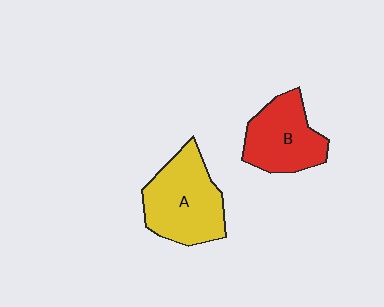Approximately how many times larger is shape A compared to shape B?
Approximately 1.2 times.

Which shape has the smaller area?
Shape B (red).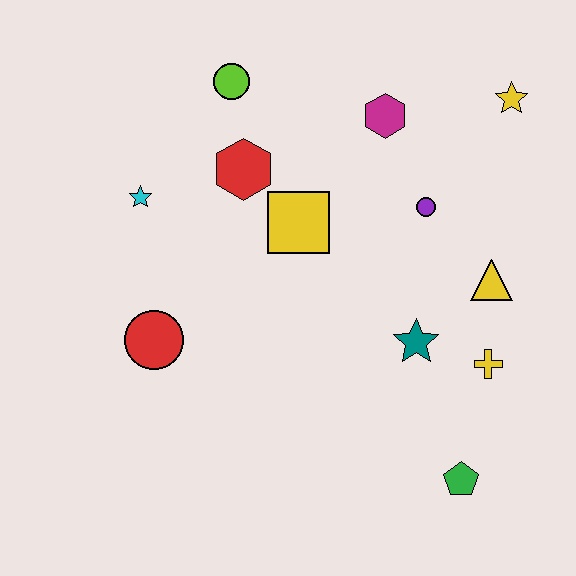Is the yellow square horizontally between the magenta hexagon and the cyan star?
Yes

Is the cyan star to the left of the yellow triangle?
Yes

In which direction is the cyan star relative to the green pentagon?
The cyan star is to the left of the green pentagon.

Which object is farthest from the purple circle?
The red circle is farthest from the purple circle.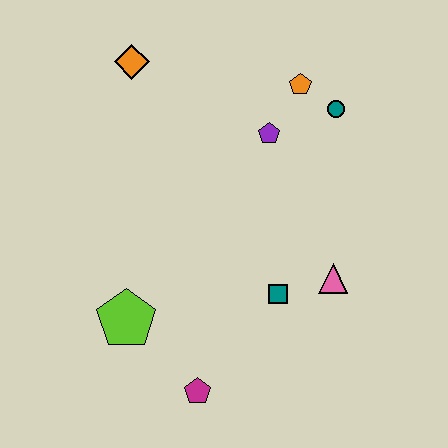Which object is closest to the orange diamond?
The purple pentagon is closest to the orange diamond.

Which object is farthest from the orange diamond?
The magenta pentagon is farthest from the orange diamond.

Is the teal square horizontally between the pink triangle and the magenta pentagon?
Yes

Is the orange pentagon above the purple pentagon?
Yes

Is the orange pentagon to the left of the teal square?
No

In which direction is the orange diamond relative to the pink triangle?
The orange diamond is above the pink triangle.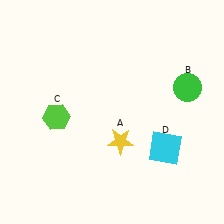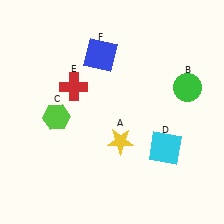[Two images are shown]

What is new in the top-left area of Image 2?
A blue square (F) was added in the top-left area of Image 2.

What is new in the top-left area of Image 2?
A red cross (E) was added in the top-left area of Image 2.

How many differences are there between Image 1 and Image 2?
There are 2 differences between the two images.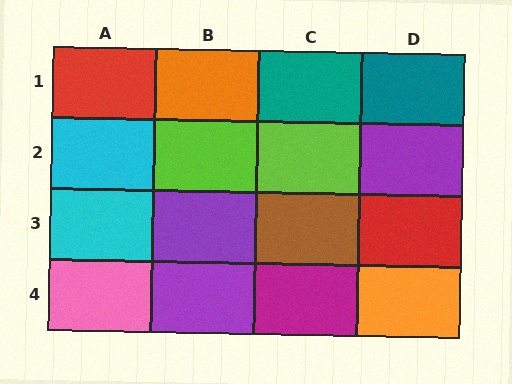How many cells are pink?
1 cell is pink.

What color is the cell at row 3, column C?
Brown.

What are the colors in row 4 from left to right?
Pink, purple, magenta, orange.